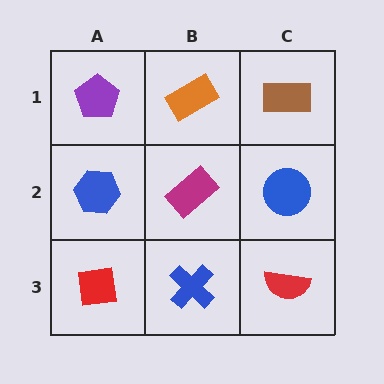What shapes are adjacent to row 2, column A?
A purple pentagon (row 1, column A), a red square (row 3, column A), a magenta rectangle (row 2, column B).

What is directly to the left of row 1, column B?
A purple pentagon.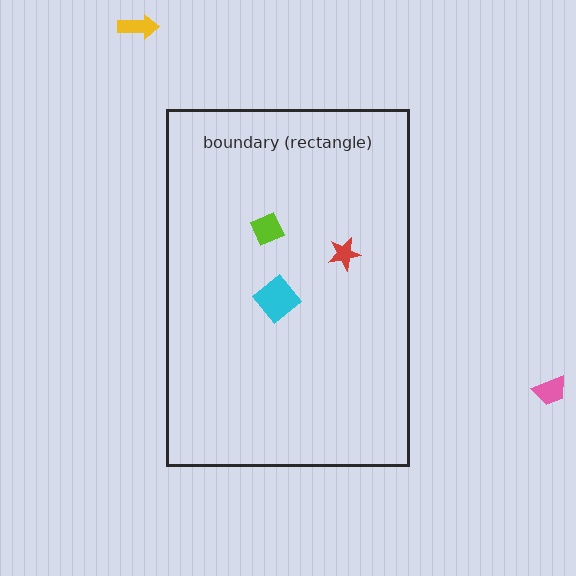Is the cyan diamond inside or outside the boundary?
Inside.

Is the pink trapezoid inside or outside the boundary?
Outside.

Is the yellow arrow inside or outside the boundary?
Outside.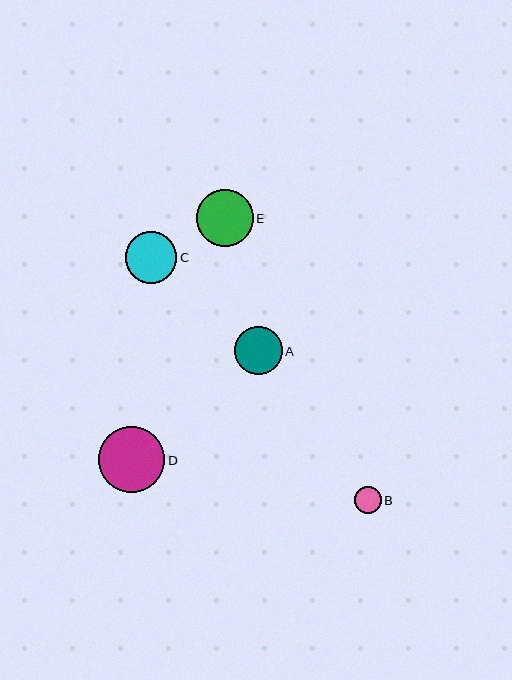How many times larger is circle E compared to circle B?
Circle E is approximately 2.1 times the size of circle B.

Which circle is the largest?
Circle D is the largest with a size of approximately 66 pixels.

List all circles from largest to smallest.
From largest to smallest: D, E, C, A, B.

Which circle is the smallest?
Circle B is the smallest with a size of approximately 27 pixels.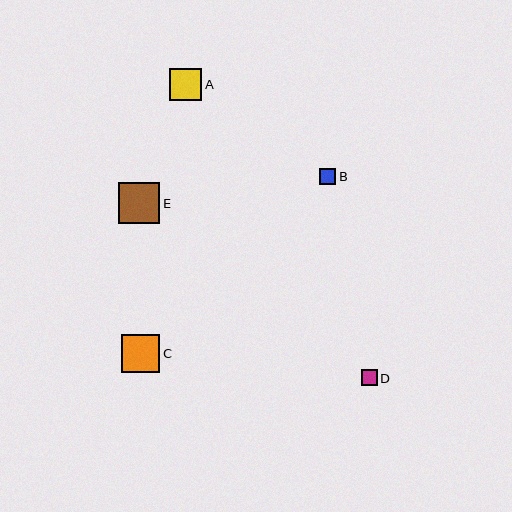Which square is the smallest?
Square D is the smallest with a size of approximately 16 pixels.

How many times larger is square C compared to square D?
Square C is approximately 2.5 times the size of square D.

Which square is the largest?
Square E is the largest with a size of approximately 42 pixels.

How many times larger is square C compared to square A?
Square C is approximately 1.2 times the size of square A.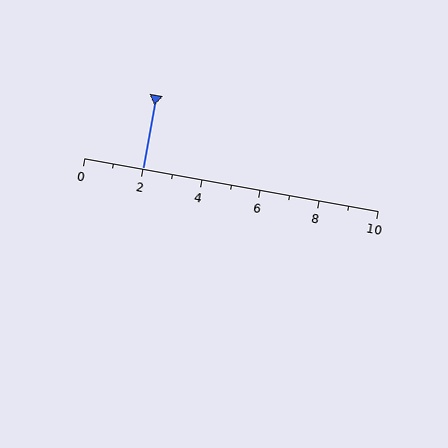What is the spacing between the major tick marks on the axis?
The major ticks are spaced 2 apart.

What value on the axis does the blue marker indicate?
The marker indicates approximately 2.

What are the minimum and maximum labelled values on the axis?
The axis runs from 0 to 10.